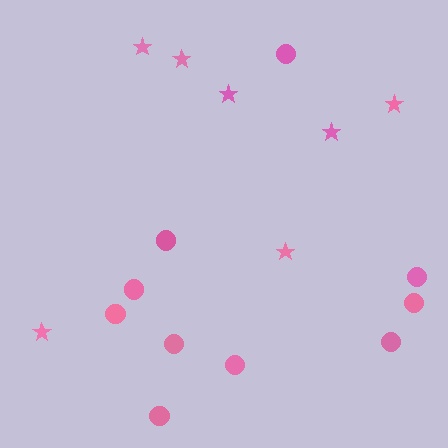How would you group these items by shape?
There are 2 groups: one group of stars (7) and one group of circles (10).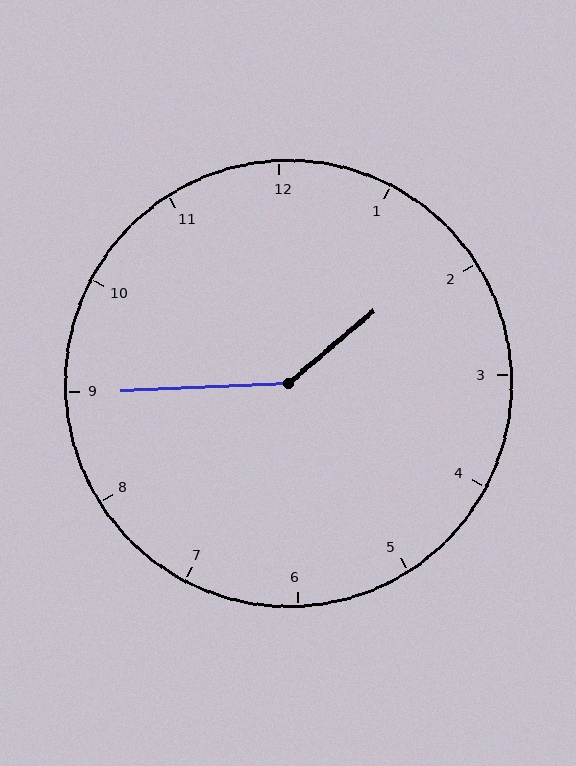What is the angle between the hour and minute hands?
Approximately 142 degrees.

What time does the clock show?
1:45.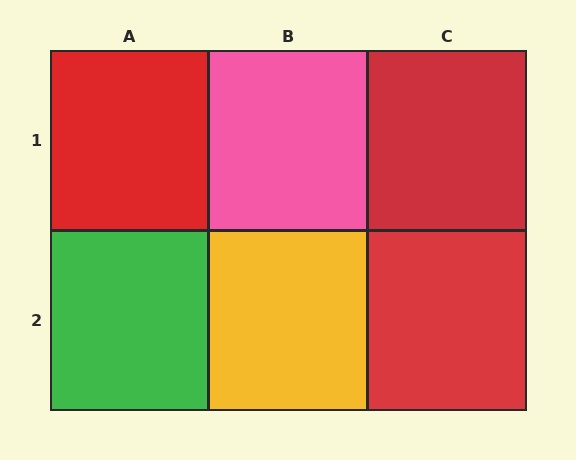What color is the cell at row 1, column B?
Pink.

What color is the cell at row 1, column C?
Red.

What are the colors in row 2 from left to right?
Green, yellow, red.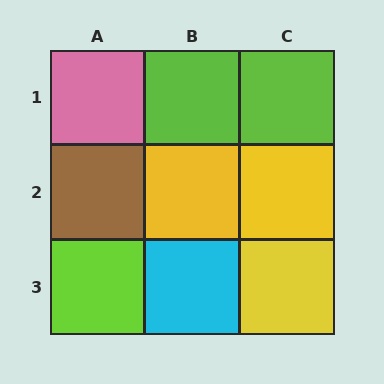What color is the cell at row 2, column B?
Yellow.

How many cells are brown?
1 cell is brown.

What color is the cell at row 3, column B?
Cyan.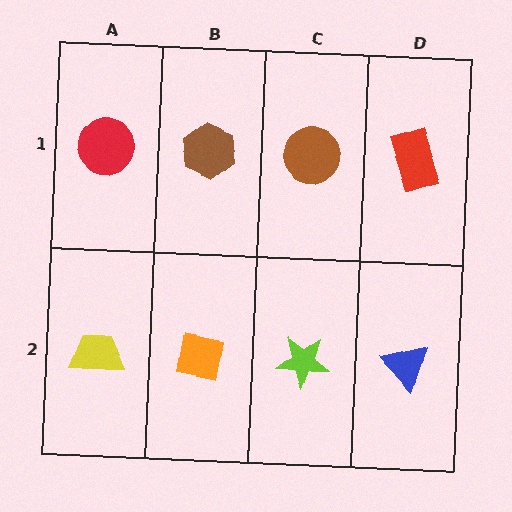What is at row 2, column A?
A yellow trapezoid.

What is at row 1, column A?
A red circle.